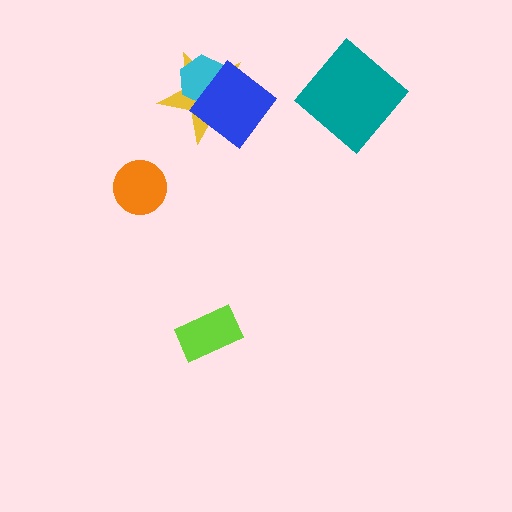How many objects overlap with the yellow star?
2 objects overlap with the yellow star.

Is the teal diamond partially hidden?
No, no other shape covers it.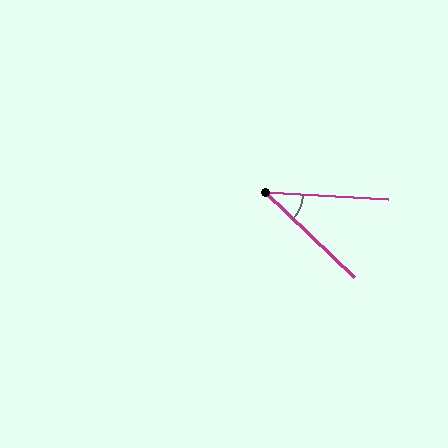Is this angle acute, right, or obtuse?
It is acute.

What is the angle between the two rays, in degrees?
Approximately 41 degrees.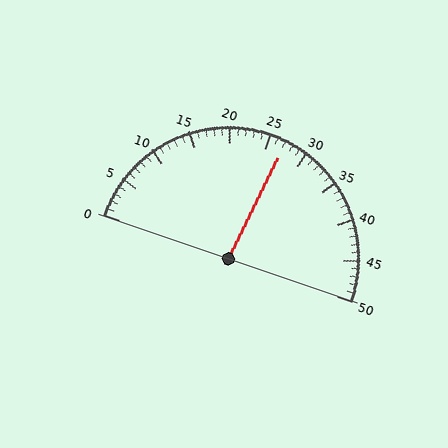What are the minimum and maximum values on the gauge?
The gauge ranges from 0 to 50.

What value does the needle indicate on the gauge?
The needle indicates approximately 27.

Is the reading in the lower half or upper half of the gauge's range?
The reading is in the upper half of the range (0 to 50).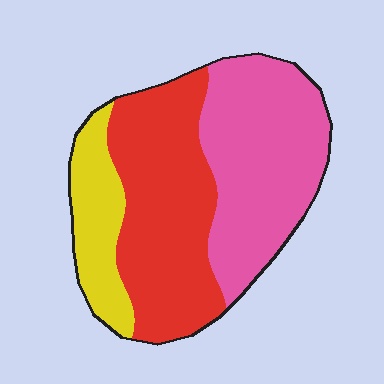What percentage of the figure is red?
Red covers 42% of the figure.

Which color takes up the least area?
Yellow, at roughly 15%.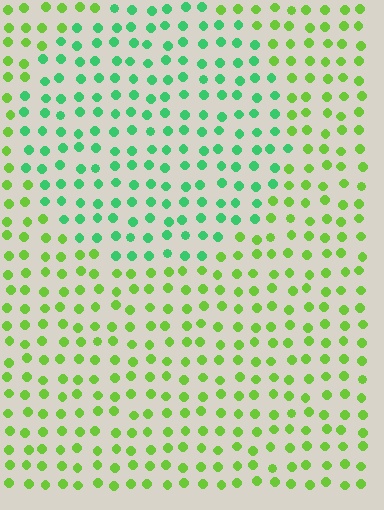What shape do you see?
I see a circle.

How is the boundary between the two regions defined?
The boundary is defined purely by a slight shift in hue (about 43 degrees). Spacing, size, and orientation are identical on both sides.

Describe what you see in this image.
The image is filled with small lime elements in a uniform arrangement. A circle-shaped region is visible where the elements are tinted to a slightly different hue, forming a subtle color boundary.